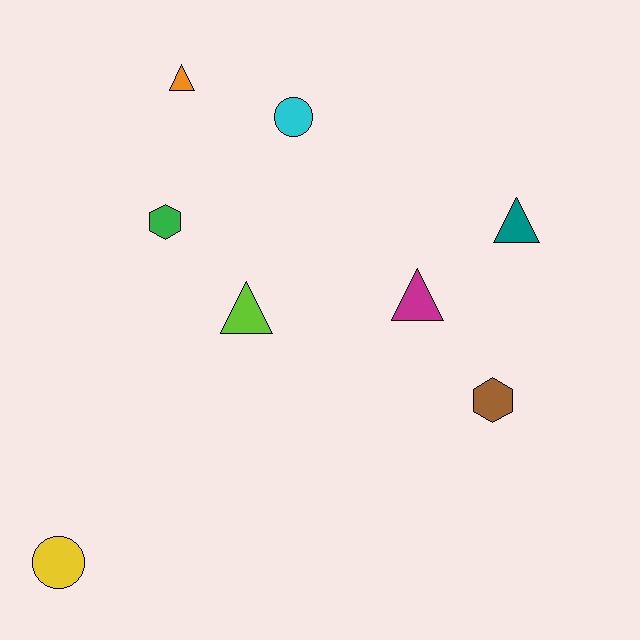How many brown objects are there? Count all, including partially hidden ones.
There is 1 brown object.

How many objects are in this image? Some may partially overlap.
There are 8 objects.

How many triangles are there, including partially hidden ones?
There are 4 triangles.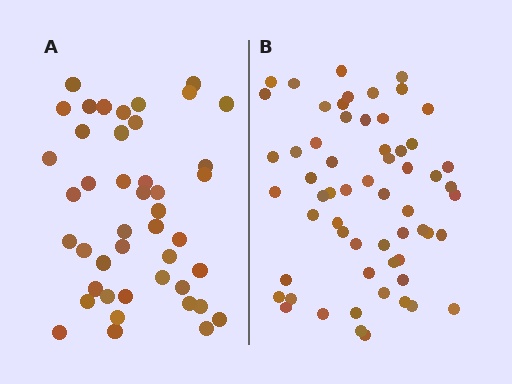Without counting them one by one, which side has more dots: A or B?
Region B (the right region) has more dots.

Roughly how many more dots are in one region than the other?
Region B has approximately 15 more dots than region A.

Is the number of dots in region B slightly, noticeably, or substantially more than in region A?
Region B has noticeably more, but not dramatically so. The ratio is roughly 1.4 to 1.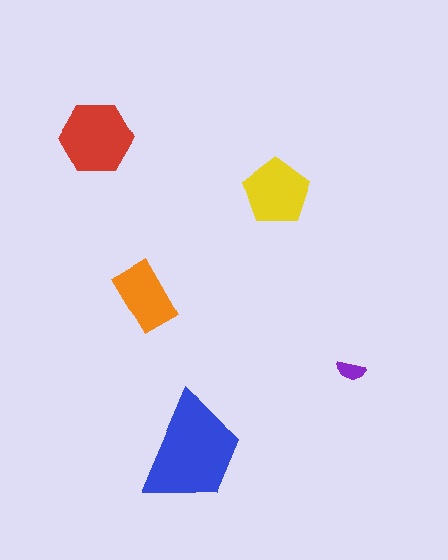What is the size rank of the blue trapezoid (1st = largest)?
1st.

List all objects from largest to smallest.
The blue trapezoid, the red hexagon, the yellow pentagon, the orange rectangle, the purple semicircle.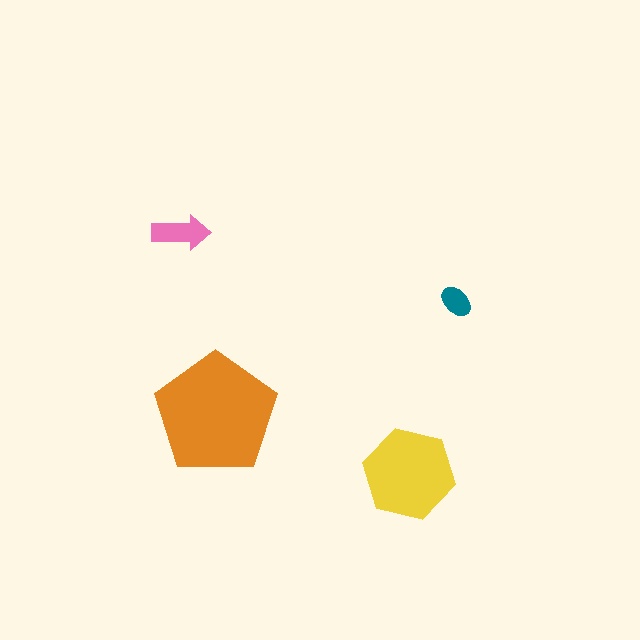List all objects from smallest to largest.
The teal ellipse, the pink arrow, the yellow hexagon, the orange pentagon.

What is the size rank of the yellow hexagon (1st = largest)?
2nd.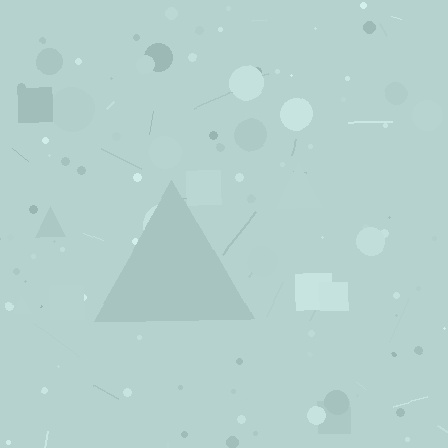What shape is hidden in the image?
A triangle is hidden in the image.